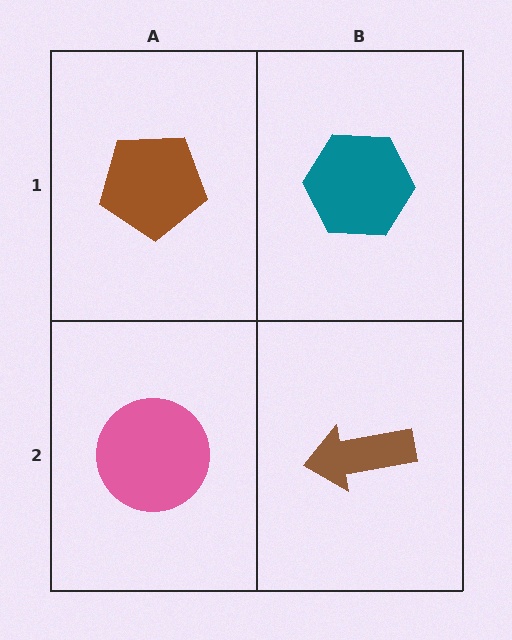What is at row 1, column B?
A teal hexagon.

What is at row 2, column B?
A brown arrow.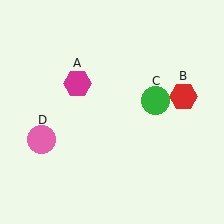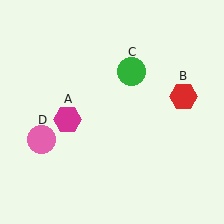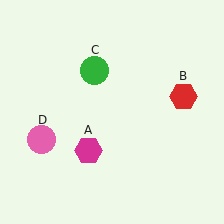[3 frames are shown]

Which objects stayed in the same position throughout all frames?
Red hexagon (object B) and pink circle (object D) remained stationary.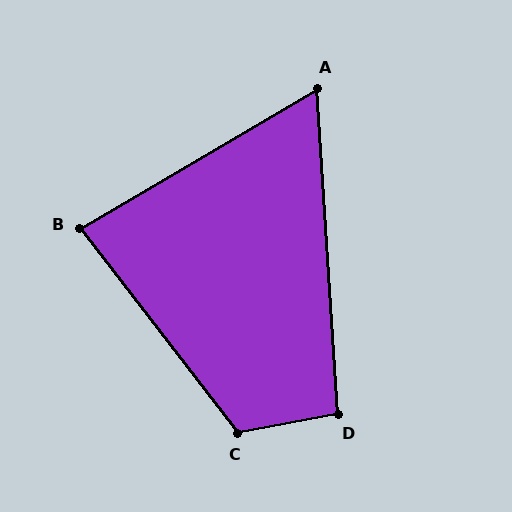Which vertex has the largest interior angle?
C, at approximately 117 degrees.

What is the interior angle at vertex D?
Approximately 97 degrees (obtuse).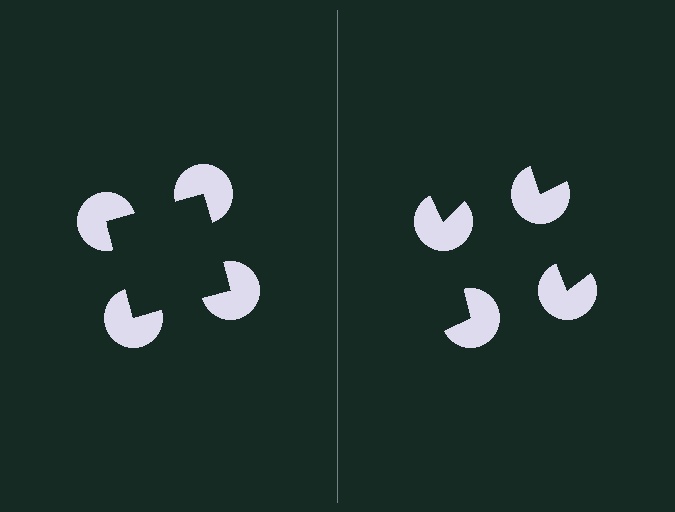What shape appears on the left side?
An illusory square.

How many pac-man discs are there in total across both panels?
8 — 4 on each side.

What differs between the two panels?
The pac-man discs are positioned identically on both sides; only the wedge orientations differ. On the left they align to a square; on the right they are misaligned.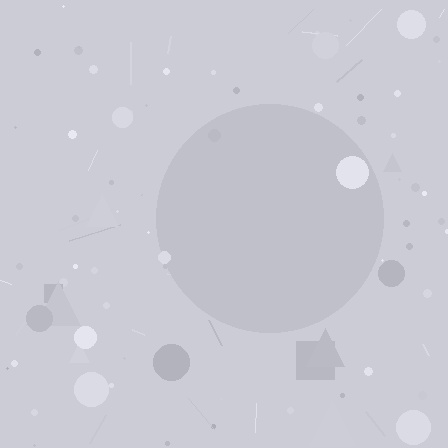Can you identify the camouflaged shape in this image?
The camouflaged shape is a circle.